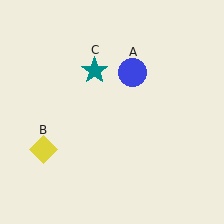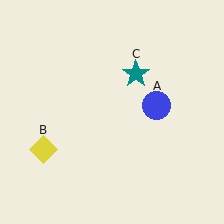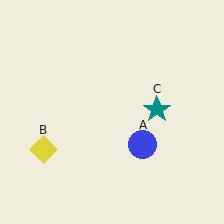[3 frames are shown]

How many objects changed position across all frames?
2 objects changed position: blue circle (object A), teal star (object C).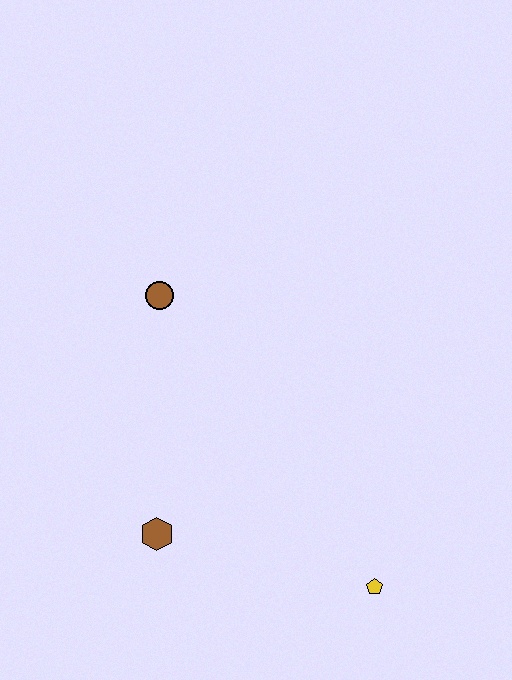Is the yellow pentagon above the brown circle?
No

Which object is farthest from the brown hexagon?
The brown circle is farthest from the brown hexagon.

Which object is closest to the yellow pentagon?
The brown hexagon is closest to the yellow pentagon.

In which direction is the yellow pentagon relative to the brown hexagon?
The yellow pentagon is to the right of the brown hexagon.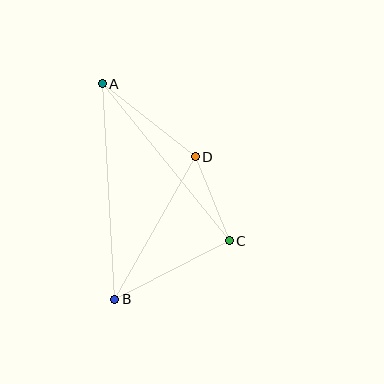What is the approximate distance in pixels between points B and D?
The distance between B and D is approximately 164 pixels.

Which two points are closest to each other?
Points C and D are closest to each other.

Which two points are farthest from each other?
Points A and B are farthest from each other.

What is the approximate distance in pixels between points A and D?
The distance between A and D is approximately 118 pixels.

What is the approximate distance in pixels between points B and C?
The distance between B and C is approximately 128 pixels.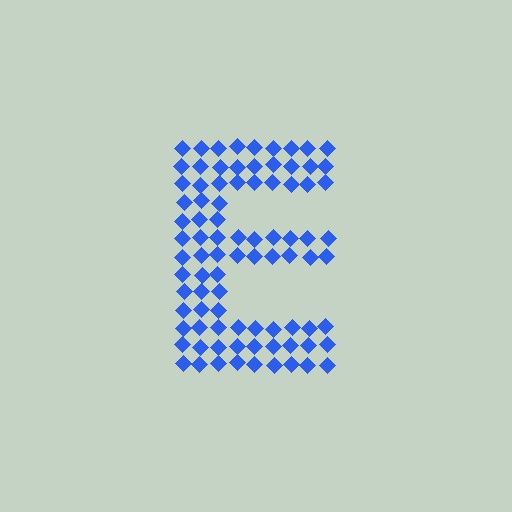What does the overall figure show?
The overall figure shows the letter E.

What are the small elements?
The small elements are diamonds.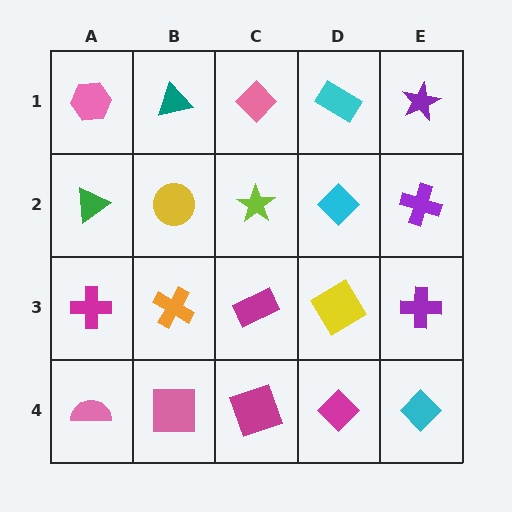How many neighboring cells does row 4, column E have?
2.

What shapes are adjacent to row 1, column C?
A lime star (row 2, column C), a teal triangle (row 1, column B), a cyan rectangle (row 1, column D).